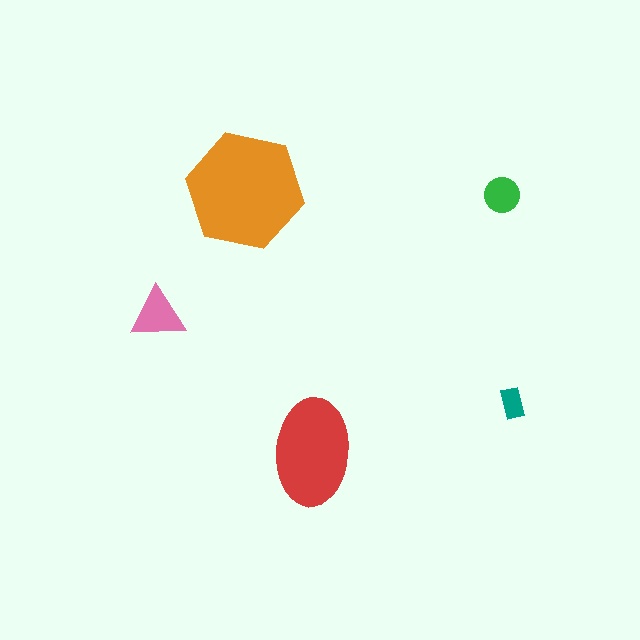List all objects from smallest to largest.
The teal rectangle, the green circle, the pink triangle, the red ellipse, the orange hexagon.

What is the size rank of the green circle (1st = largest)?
4th.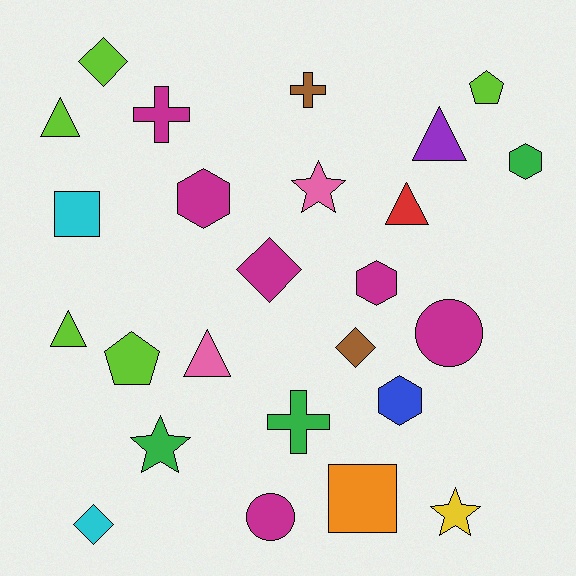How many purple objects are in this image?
There is 1 purple object.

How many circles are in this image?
There are 2 circles.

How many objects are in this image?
There are 25 objects.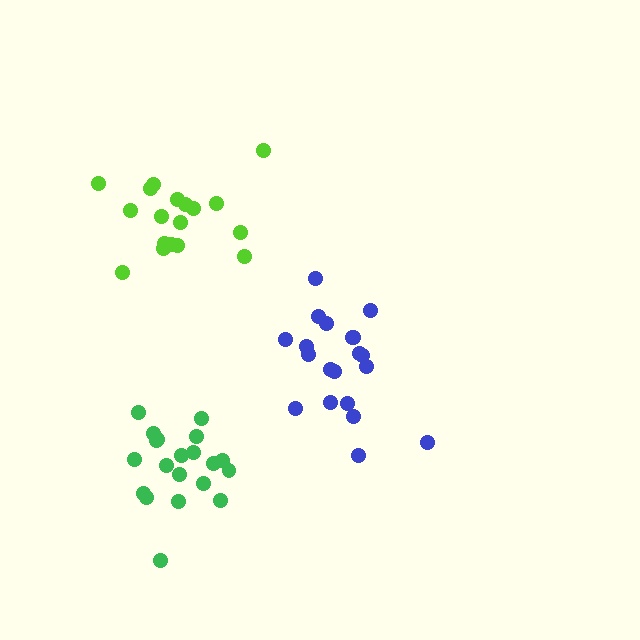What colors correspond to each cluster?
The clusters are colored: blue, green, lime.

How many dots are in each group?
Group 1: 20 dots, Group 2: 20 dots, Group 3: 18 dots (58 total).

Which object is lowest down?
The green cluster is bottommost.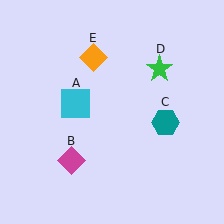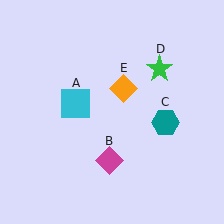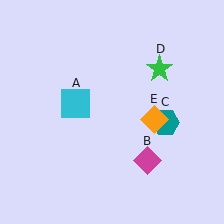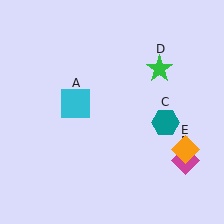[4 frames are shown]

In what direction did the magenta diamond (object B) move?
The magenta diamond (object B) moved right.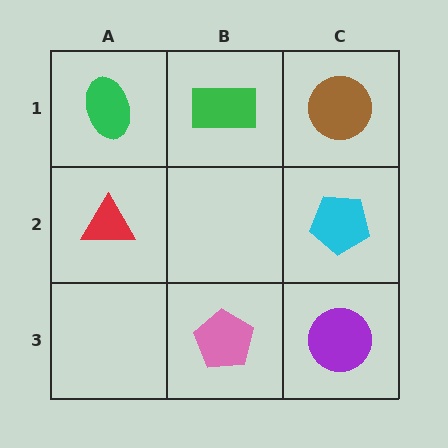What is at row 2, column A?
A red triangle.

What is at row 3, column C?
A purple circle.